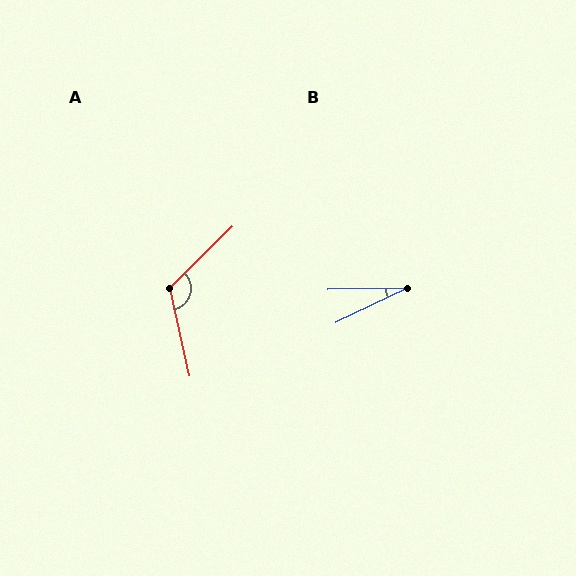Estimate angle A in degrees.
Approximately 122 degrees.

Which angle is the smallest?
B, at approximately 25 degrees.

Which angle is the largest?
A, at approximately 122 degrees.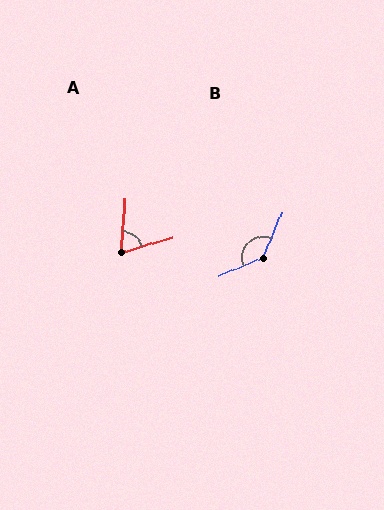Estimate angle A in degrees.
Approximately 70 degrees.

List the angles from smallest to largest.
A (70°), B (136°).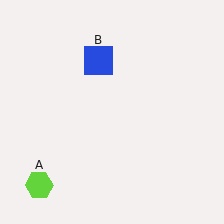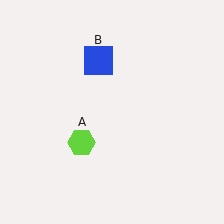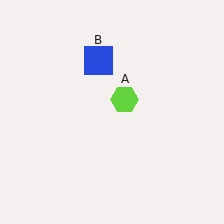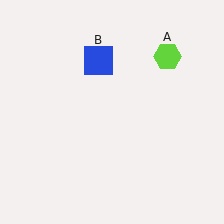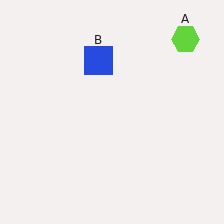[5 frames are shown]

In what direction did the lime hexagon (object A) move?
The lime hexagon (object A) moved up and to the right.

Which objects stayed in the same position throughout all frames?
Blue square (object B) remained stationary.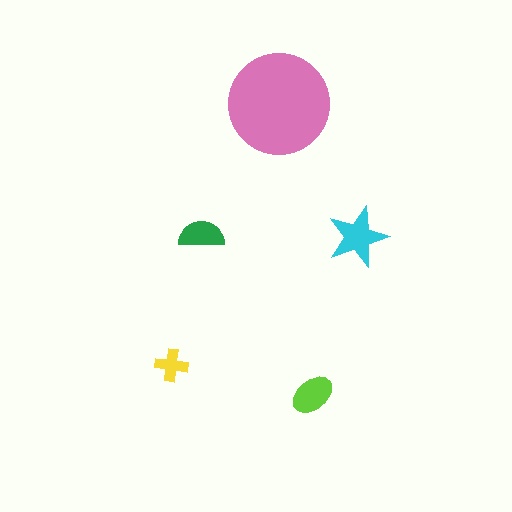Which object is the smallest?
The yellow cross.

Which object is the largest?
The pink circle.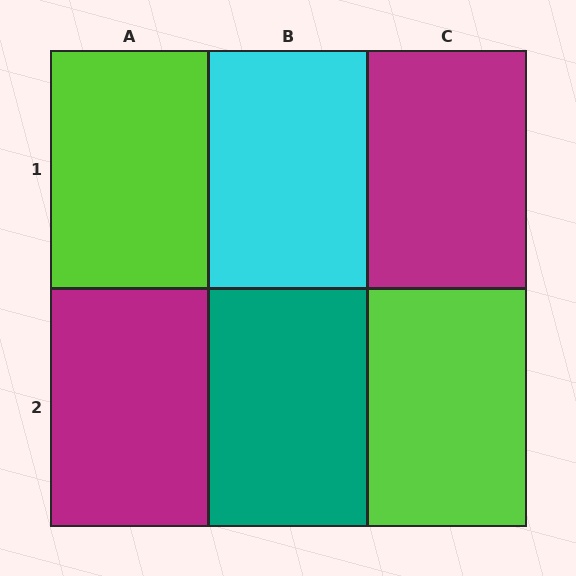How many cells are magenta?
2 cells are magenta.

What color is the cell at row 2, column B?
Teal.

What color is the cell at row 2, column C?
Lime.